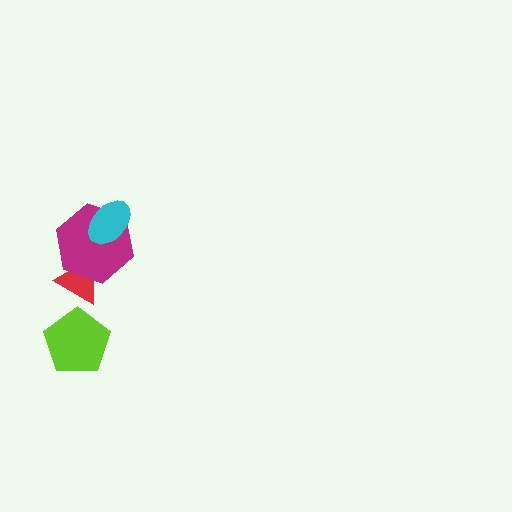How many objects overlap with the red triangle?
1 object overlaps with the red triangle.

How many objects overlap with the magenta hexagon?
2 objects overlap with the magenta hexagon.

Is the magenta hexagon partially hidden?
Yes, it is partially covered by another shape.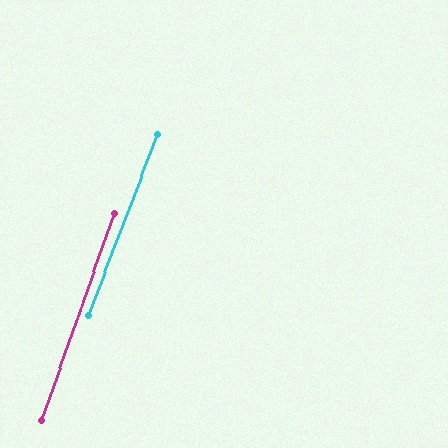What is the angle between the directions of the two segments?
Approximately 1 degree.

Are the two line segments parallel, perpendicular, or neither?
Parallel — their directions differ by only 1.2°.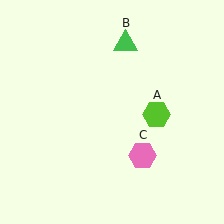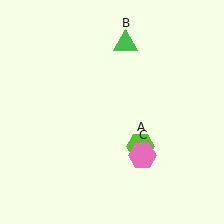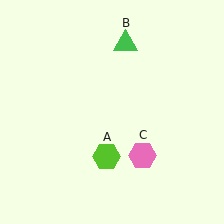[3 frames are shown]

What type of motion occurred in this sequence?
The lime hexagon (object A) rotated clockwise around the center of the scene.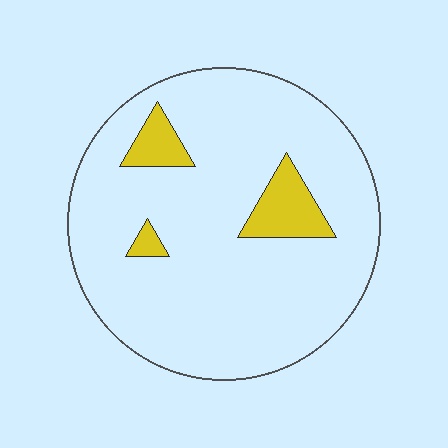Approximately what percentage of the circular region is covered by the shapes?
Approximately 10%.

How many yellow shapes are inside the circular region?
3.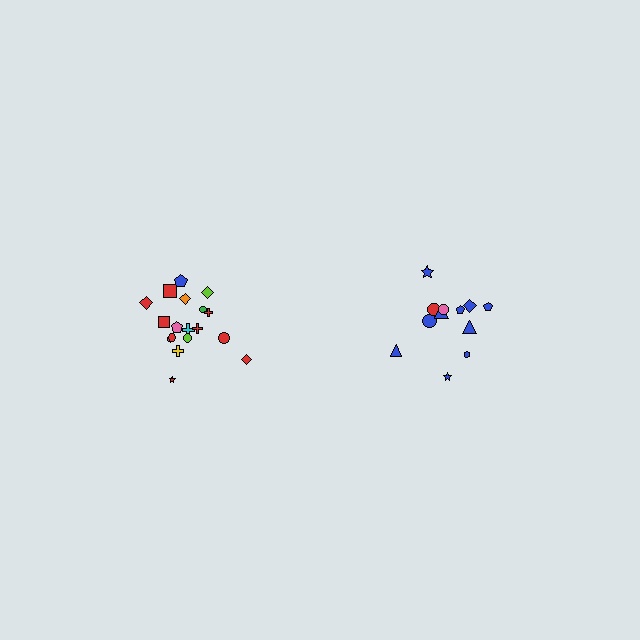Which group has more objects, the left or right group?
The left group.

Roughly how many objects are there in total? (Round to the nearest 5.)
Roughly 30 objects in total.